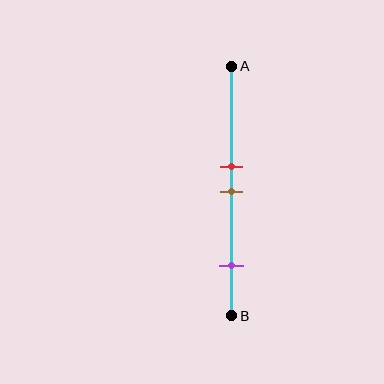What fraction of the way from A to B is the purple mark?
The purple mark is approximately 80% (0.8) of the way from A to B.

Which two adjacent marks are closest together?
The red and brown marks are the closest adjacent pair.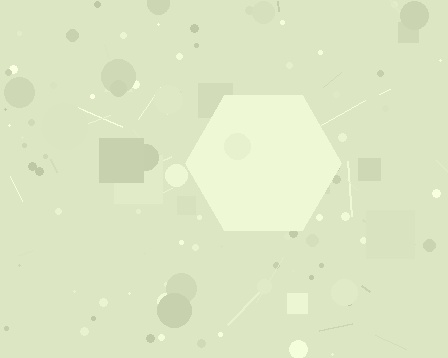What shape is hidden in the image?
A hexagon is hidden in the image.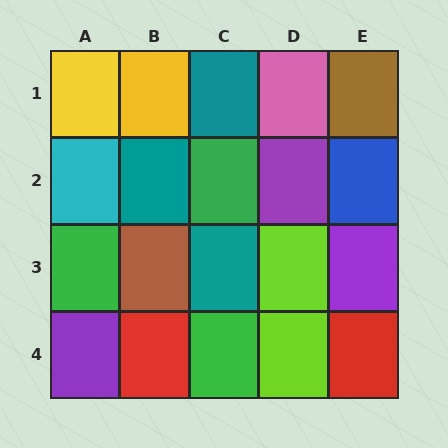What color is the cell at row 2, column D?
Purple.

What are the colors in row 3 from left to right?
Green, brown, teal, lime, purple.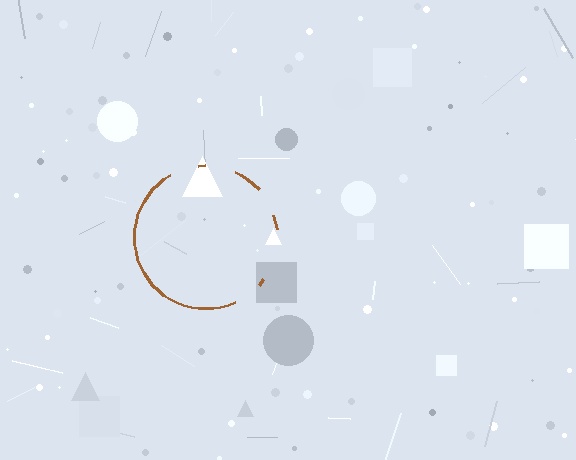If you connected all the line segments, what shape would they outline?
They would outline a circle.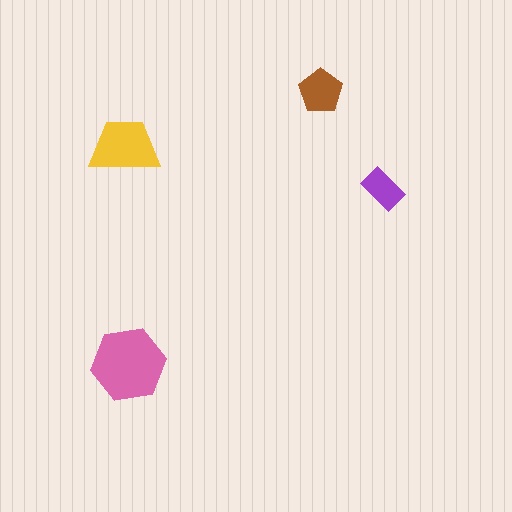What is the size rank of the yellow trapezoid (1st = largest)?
2nd.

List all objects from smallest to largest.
The purple rectangle, the brown pentagon, the yellow trapezoid, the pink hexagon.